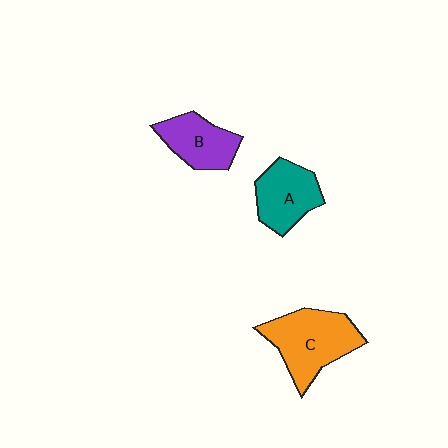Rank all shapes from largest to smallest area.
From largest to smallest: C (orange), A (teal), B (purple).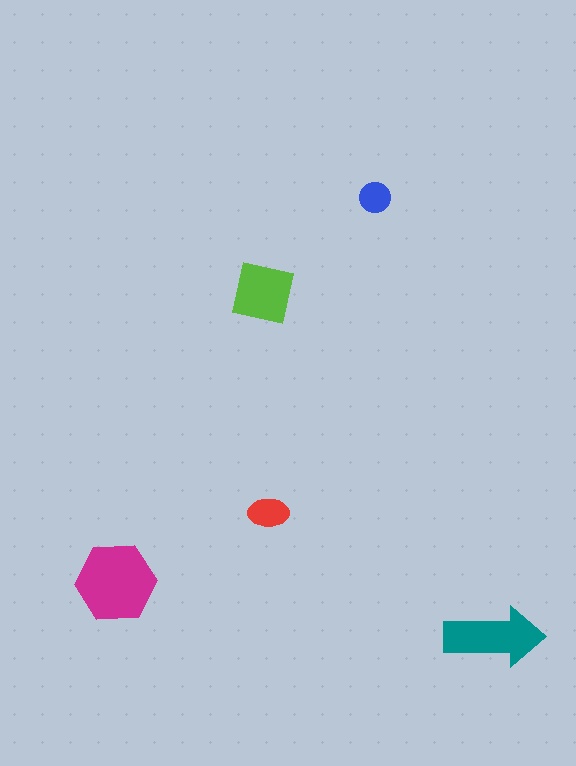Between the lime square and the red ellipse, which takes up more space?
The lime square.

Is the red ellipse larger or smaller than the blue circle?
Larger.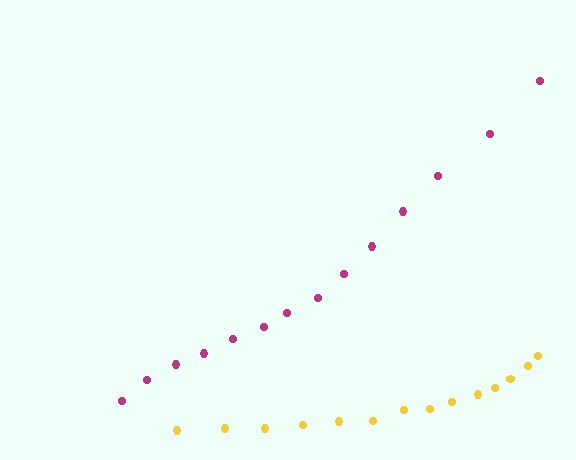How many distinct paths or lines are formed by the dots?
There are 2 distinct paths.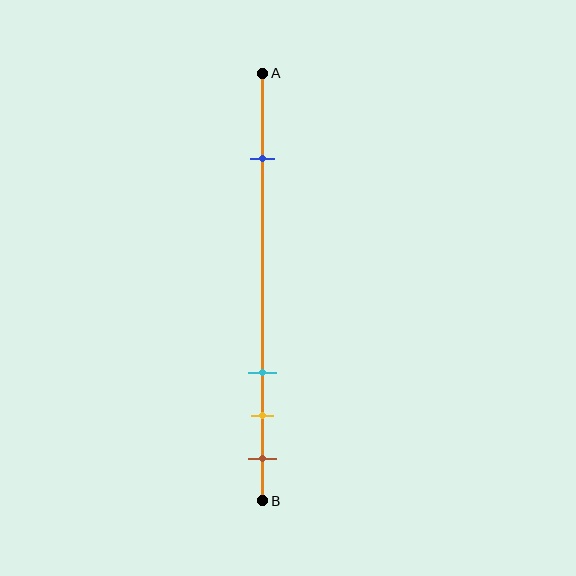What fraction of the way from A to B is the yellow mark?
The yellow mark is approximately 80% (0.8) of the way from A to B.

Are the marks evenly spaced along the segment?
No, the marks are not evenly spaced.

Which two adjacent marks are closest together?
The yellow and brown marks are the closest adjacent pair.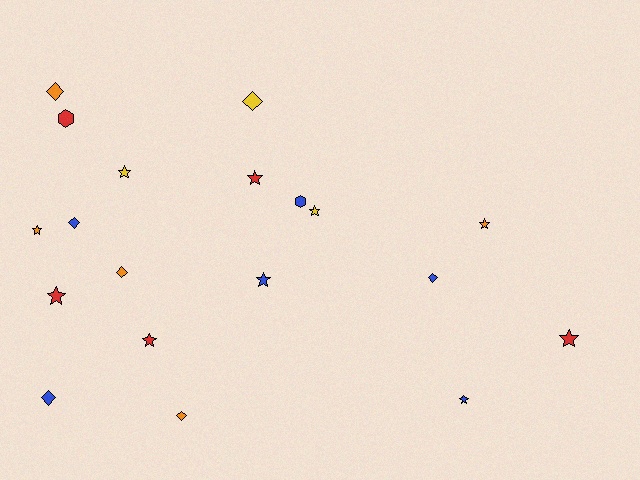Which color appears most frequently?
Blue, with 6 objects.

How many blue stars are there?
There are 2 blue stars.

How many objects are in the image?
There are 19 objects.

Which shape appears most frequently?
Star, with 10 objects.